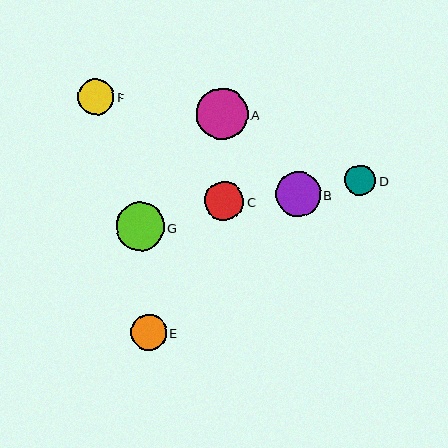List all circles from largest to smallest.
From largest to smallest: A, G, B, C, F, E, D.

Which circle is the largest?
Circle A is the largest with a size of approximately 52 pixels.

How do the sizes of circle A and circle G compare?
Circle A and circle G are approximately the same size.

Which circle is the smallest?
Circle D is the smallest with a size of approximately 31 pixels.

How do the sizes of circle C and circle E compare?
Circle C and circle E are approximately the same size.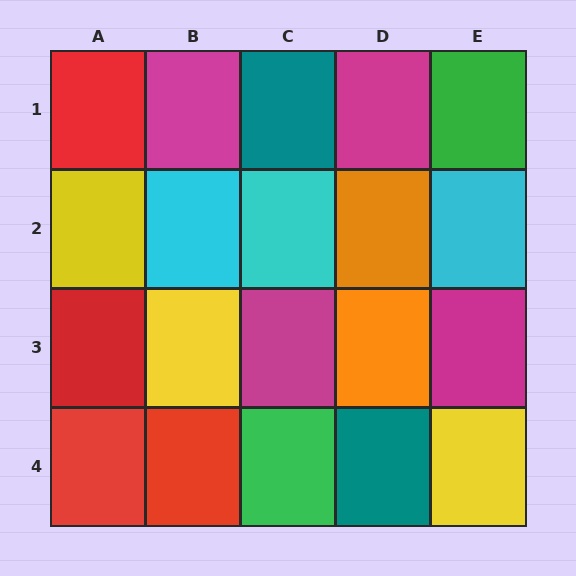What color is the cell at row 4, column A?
Red.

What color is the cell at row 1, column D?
Magenta.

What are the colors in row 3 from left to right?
Red, yellow, magenta, orange, magenta.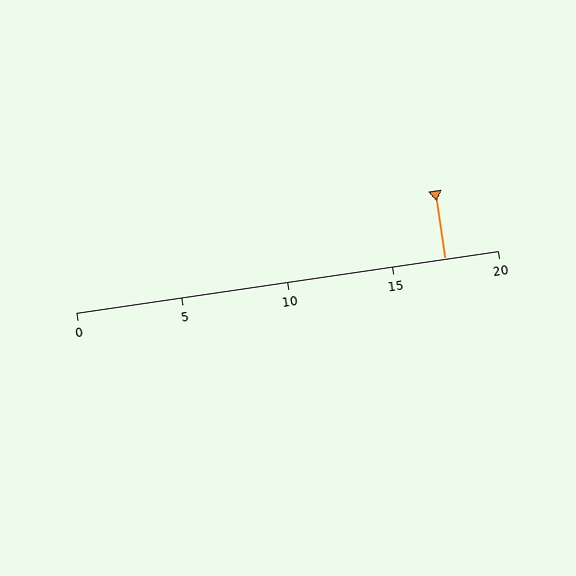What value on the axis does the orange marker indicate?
The marker indicates approximately 17.5.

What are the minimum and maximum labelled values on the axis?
The axis runs from 0 to 20.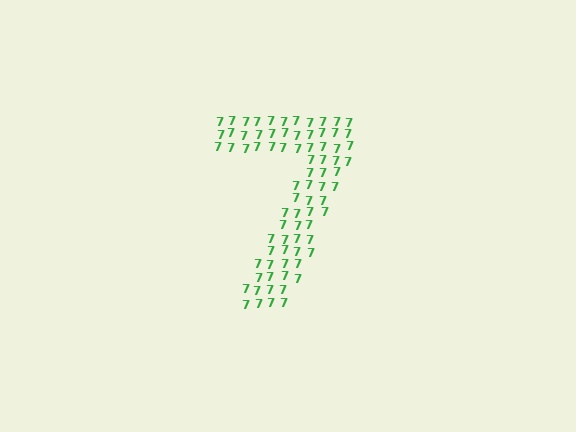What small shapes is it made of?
It is made of small digit 7's.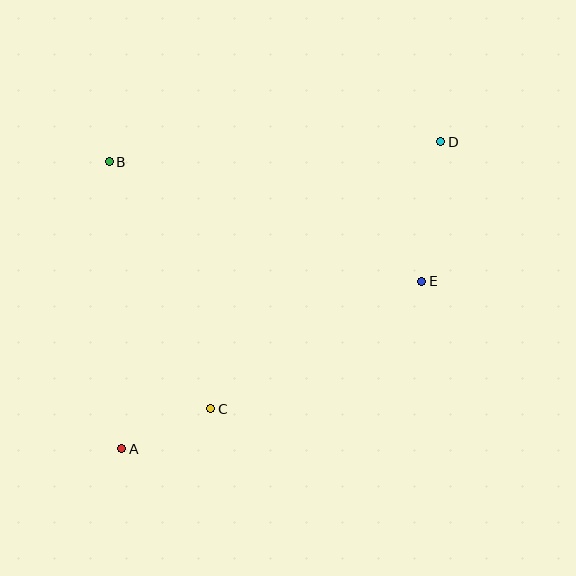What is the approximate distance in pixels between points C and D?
The distance between C and D is approximately 352 pixels.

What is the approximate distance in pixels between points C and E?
The distance between C and E is approximately 247 pixels.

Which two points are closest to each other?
Points A and C are closest to each other.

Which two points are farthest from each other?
Points A and D are farthest from each other.